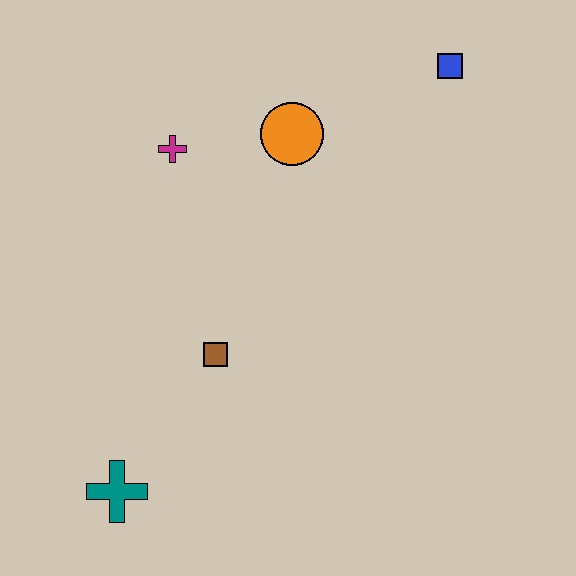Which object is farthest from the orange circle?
The teal cross is farthest from the orange circle.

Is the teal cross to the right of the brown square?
No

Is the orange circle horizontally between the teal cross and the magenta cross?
No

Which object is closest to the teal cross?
The brown square is closest to the teal cross.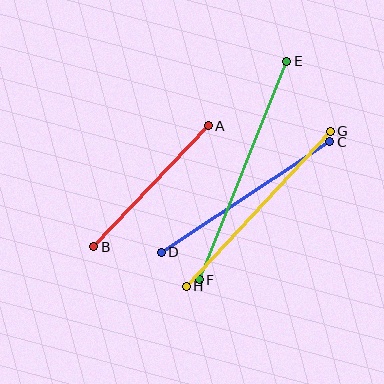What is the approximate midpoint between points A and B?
The midpoint is at approximately (151, 186) pixels.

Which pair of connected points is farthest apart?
Points E and F are farthest apart.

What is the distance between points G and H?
The distance is approximately 212 pixels.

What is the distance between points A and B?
The distance is approximately 167 pixels.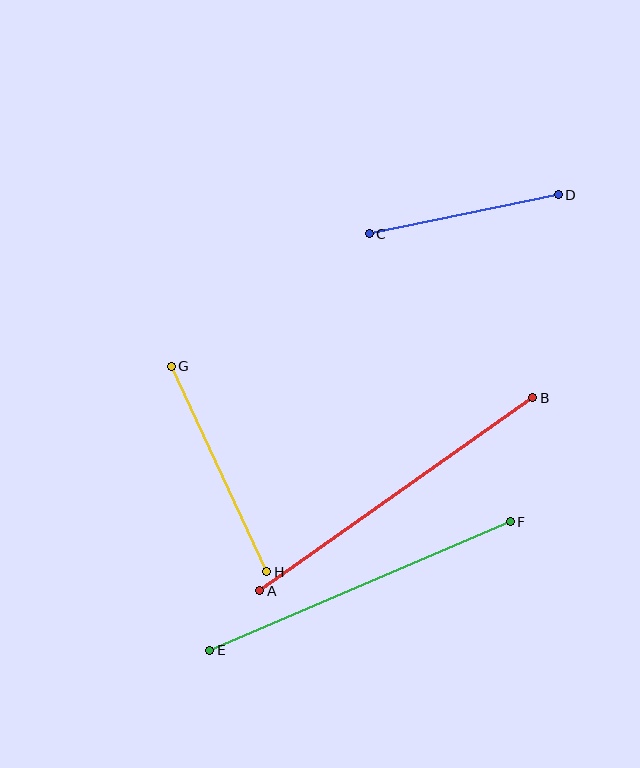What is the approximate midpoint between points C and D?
The midpoint is at approximately (464, 214) pixels.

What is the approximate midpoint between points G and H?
The midpoint is at approximately (219, 469) pixels.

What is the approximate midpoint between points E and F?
The midpoint is at approximately (360, 586) pixels.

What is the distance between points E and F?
The distance is approximately 327 pixels.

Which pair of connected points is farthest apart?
Points A and B are farthest apart.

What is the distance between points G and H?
The distance is approximately 227 pixels.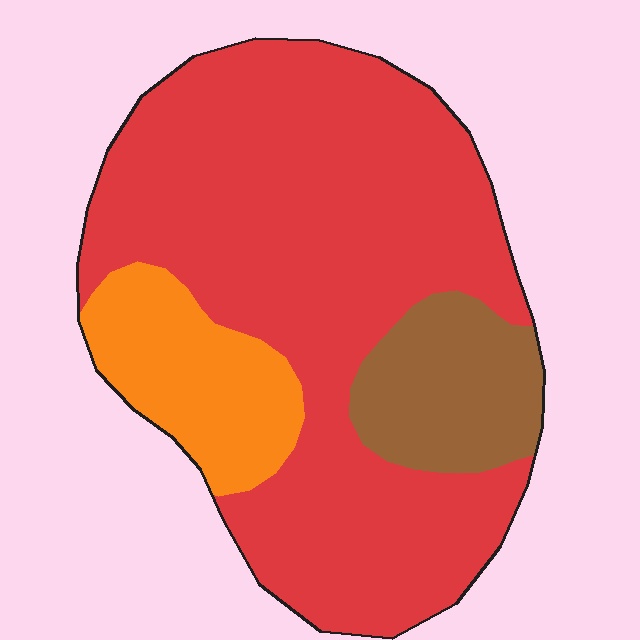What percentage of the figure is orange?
Orange covers 15% of the figure.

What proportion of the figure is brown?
Brown covers about 15% of the figure.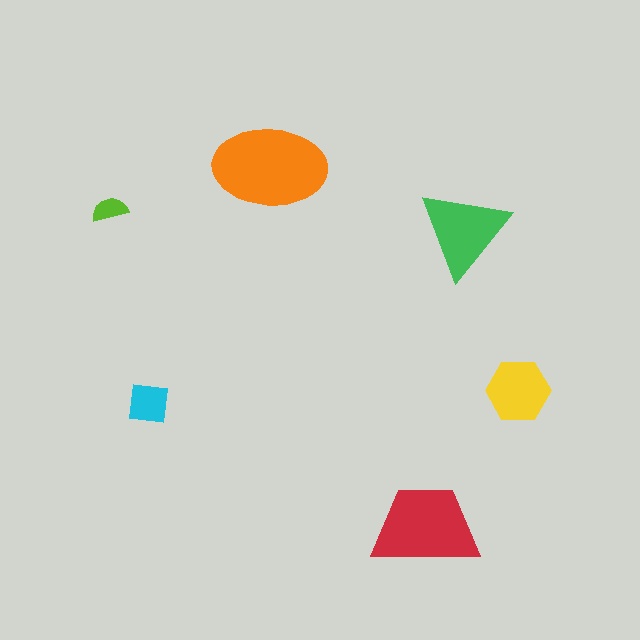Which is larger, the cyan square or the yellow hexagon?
The yellow hexagon.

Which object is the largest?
The orange ellipse.